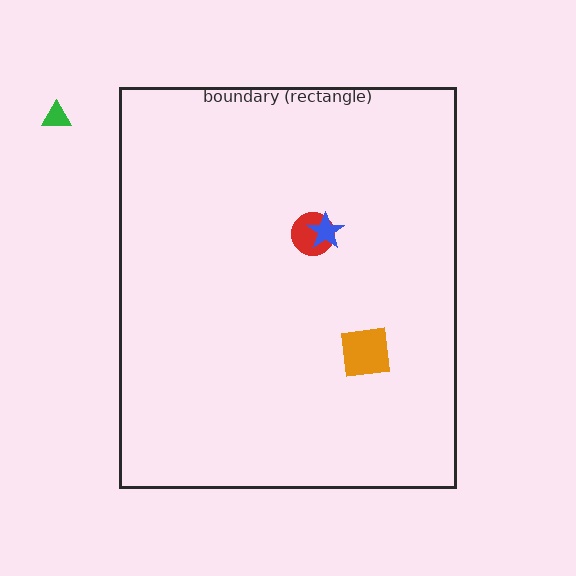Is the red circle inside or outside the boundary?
Inside.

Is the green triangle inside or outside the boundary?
Outside.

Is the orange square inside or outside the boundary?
Inside.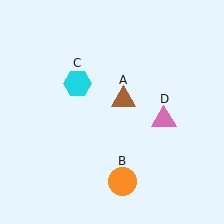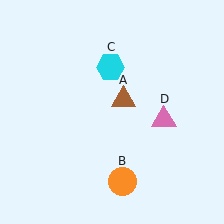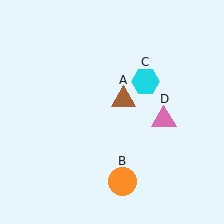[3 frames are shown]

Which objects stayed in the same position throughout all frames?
Brown triangle (object A) and orange circle (object B) and pink triangle (object D) remained stationary.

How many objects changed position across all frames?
1 object changed position: cyan hexagon (object C).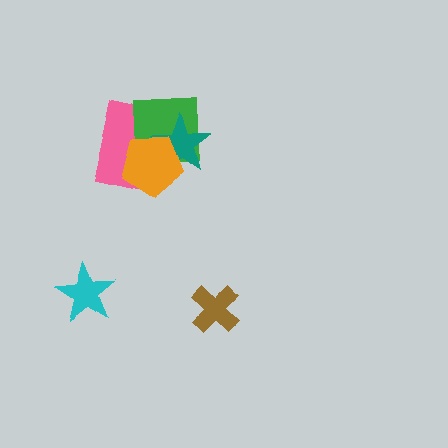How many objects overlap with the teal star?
3 objects overlap with the teal star.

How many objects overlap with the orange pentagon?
3 objects overlap with the orange pentagon.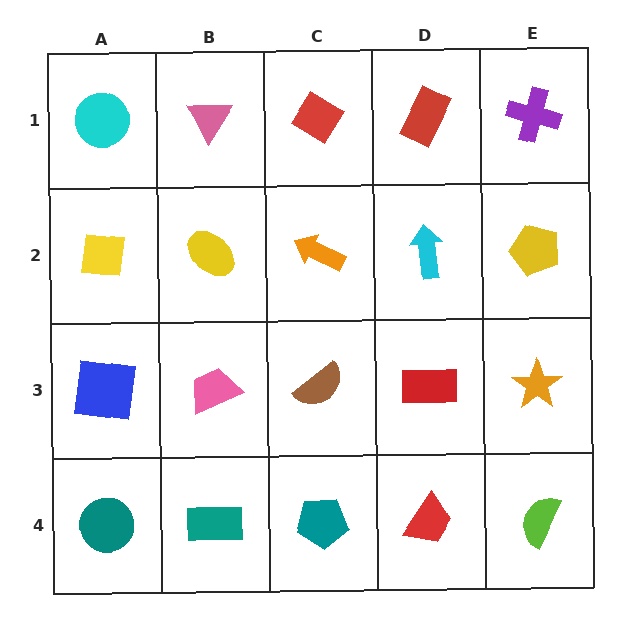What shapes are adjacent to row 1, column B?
A yellow ellipse (row 2, column B), a cyan circle (row 1, column A), a red diamond (row 1, column C).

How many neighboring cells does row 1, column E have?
2.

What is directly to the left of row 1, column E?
A red rectangle.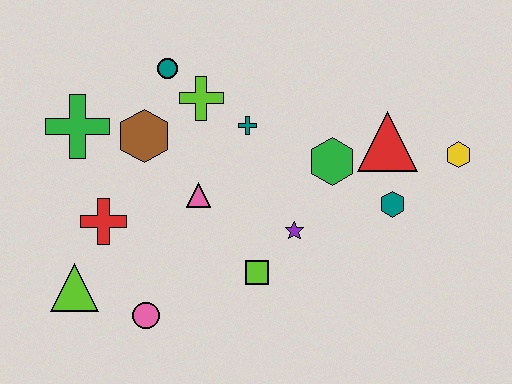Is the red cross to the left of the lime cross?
Yes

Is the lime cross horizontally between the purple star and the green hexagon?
No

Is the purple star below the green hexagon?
Yes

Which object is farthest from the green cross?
The yellow hexagon is farthest from the green cross.